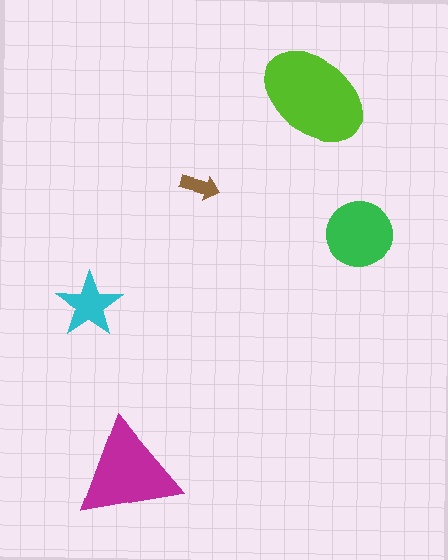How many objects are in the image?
There are 5 objects in the image.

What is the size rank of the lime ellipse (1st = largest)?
1st.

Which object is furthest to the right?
The green circle is rightmost.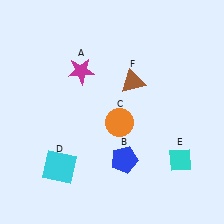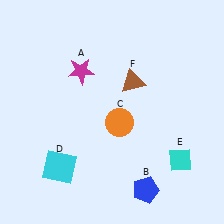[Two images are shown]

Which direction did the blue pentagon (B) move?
The blue pentagon (B) moved down.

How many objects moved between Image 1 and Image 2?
1 object moved between the two images.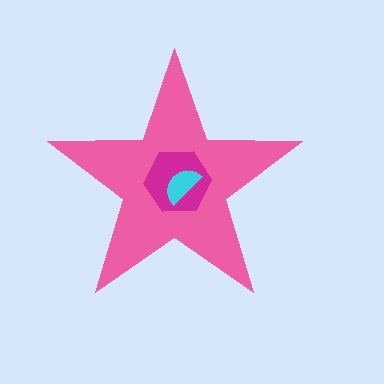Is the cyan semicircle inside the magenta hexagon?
Yes.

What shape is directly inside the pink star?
The magenta hexagon.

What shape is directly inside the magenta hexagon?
The cyan semicircle.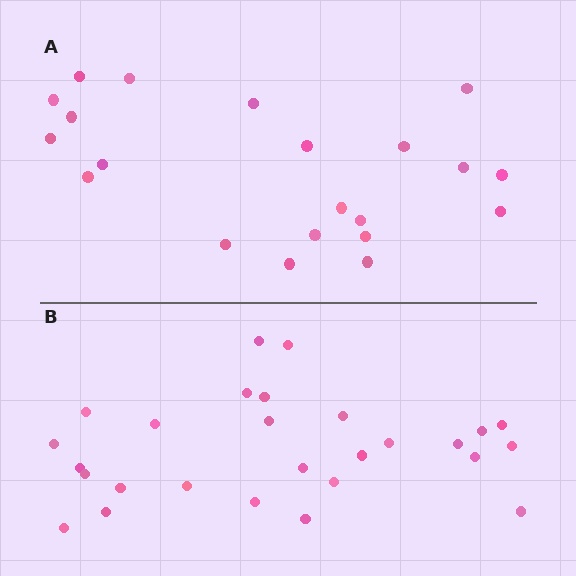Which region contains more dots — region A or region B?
Region B (the bottom region) has more dots.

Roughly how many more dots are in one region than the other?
Region B has about 6 more dots than region A.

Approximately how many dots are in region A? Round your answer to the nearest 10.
About 20 dots. (The exact count is 21, which rounds to 20.)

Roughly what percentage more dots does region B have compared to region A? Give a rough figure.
About 30% more.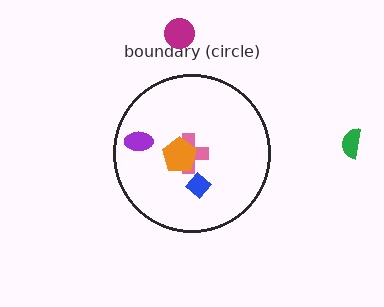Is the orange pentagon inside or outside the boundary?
Inside.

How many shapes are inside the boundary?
4 inside, 2 outside.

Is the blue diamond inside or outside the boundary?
Inside.